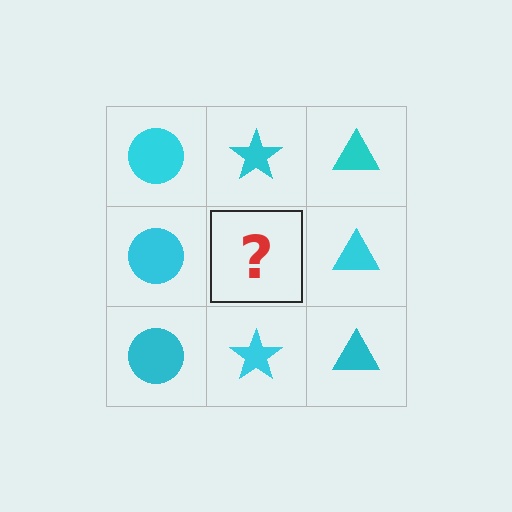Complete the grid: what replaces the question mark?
The question mark should be replaced with a cyan star.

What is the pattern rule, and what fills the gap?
The rule is that each column has a consistent shape. The gap should be filled with a cyan star.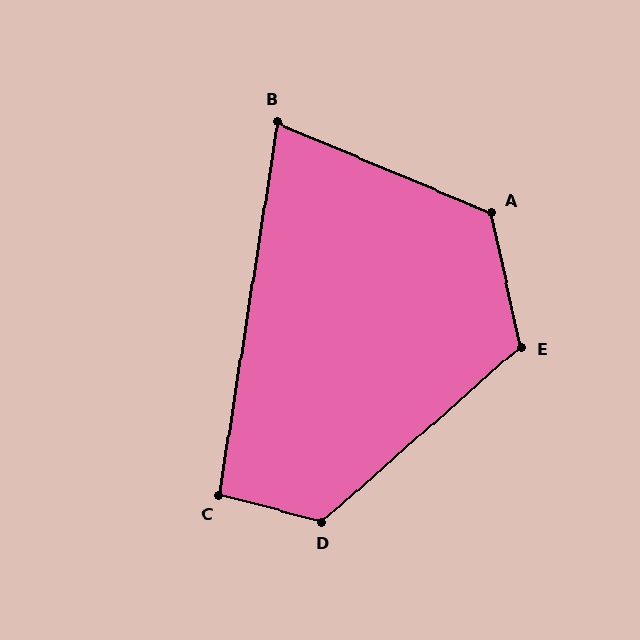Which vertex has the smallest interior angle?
B, at approximately 76 degrees.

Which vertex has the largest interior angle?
A, at approximately 125 degrees.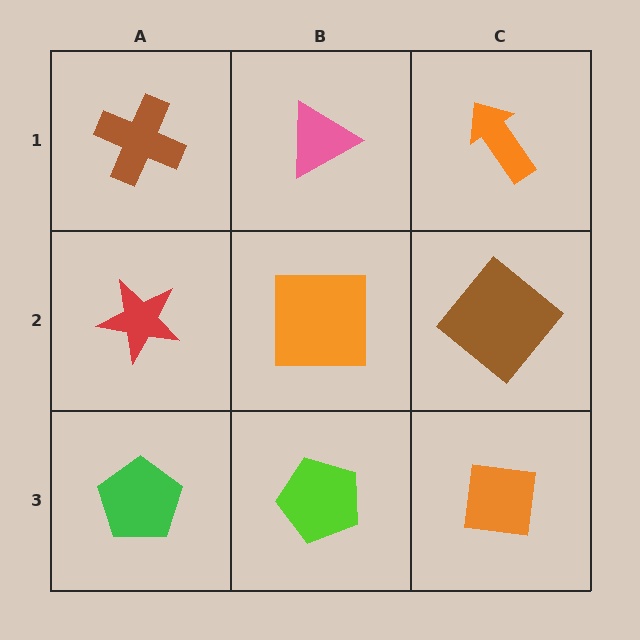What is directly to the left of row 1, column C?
A pink triangle.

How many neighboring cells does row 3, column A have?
2.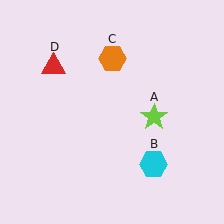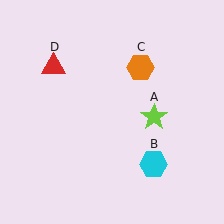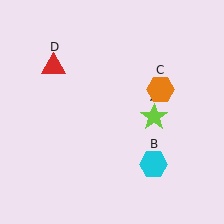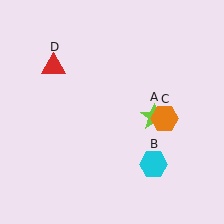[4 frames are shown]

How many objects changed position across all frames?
1 object changed position: orange hexagon (object C).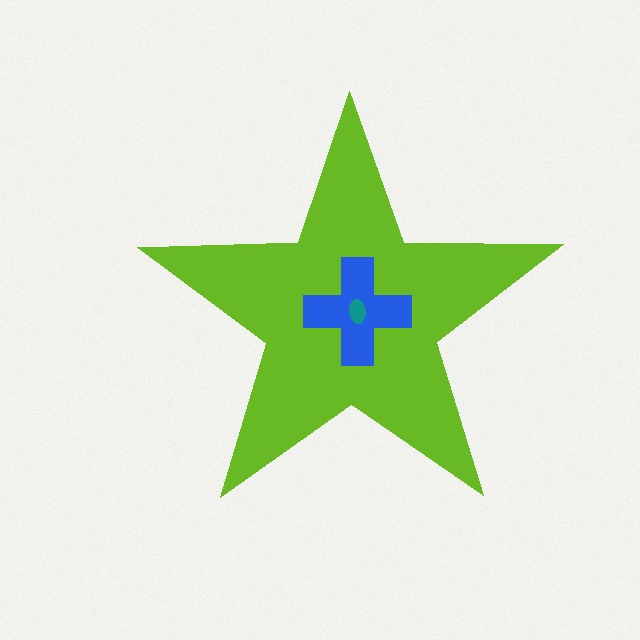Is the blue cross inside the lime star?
Yes.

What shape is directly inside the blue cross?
The teal ellipse.